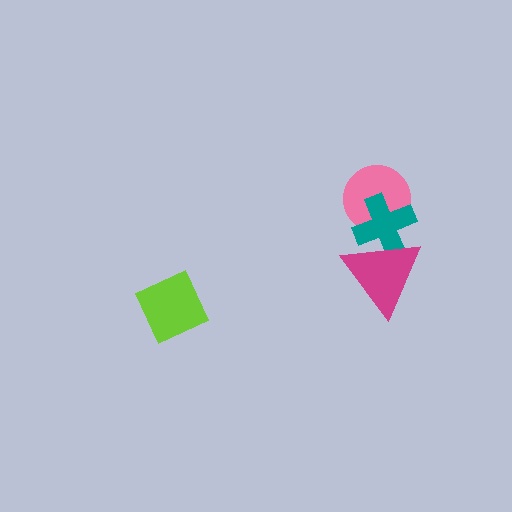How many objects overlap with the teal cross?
2 objects overlap with the teal cross.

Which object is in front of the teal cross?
The magenta triangle is in front of the teal cross.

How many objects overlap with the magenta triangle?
1 object overlaps with the magenta triangle.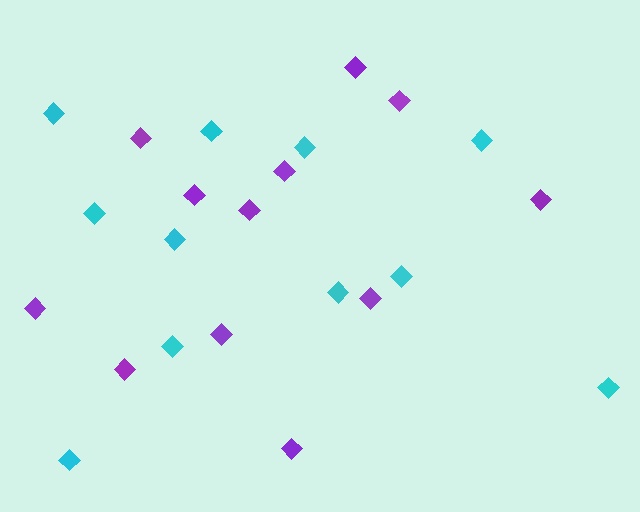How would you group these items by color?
There are 2 groups: one group of cyan diamonds (11) and one group of purple diamonds (12).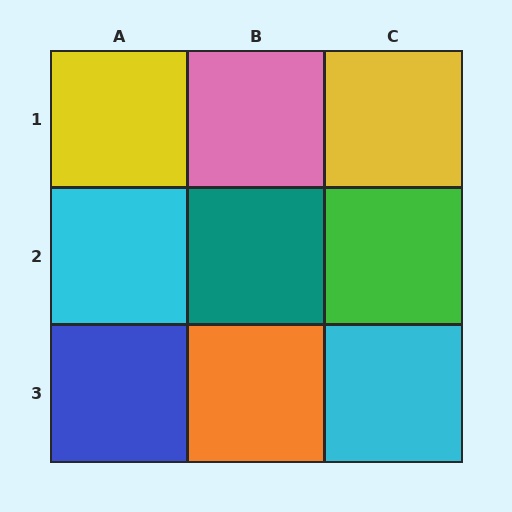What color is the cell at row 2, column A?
Cyan.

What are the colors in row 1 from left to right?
Yellow, pink, yellow.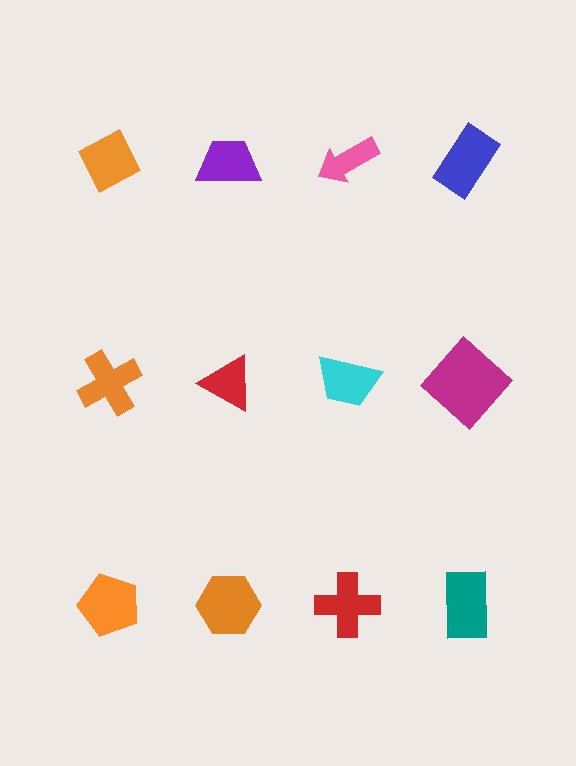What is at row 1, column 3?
A pink arrow.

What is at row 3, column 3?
A red cross.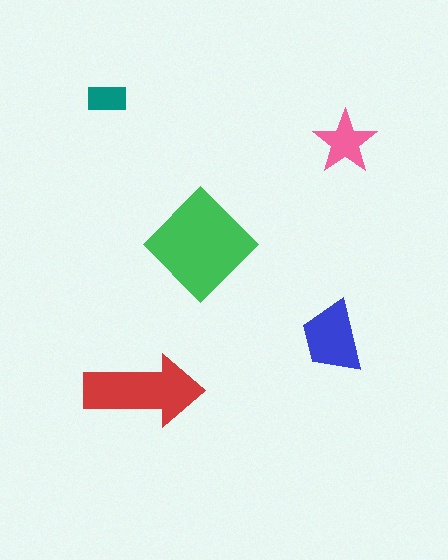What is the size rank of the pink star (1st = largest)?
4th.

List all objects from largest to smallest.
The green diamond, the red arrow, the blue trapezoid, the pink star, the teal rectangle.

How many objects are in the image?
There are 5 objects in the image.